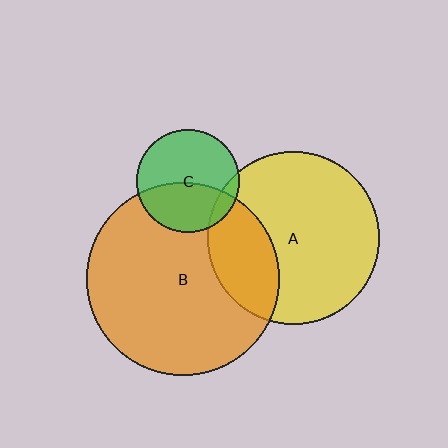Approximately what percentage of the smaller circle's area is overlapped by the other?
Approximately 25%.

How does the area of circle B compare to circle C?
Approximately 3.5 times.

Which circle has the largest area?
Circle B (orange).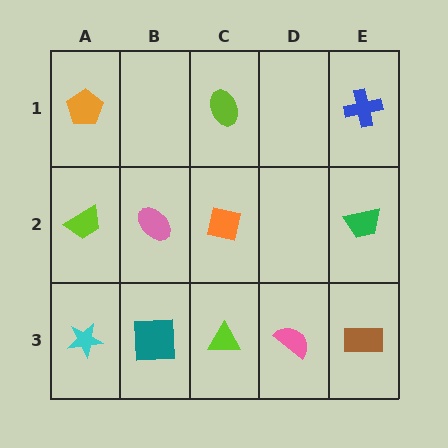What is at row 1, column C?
A lime ellipse.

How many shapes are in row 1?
3 shapes.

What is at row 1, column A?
An orange pentagon.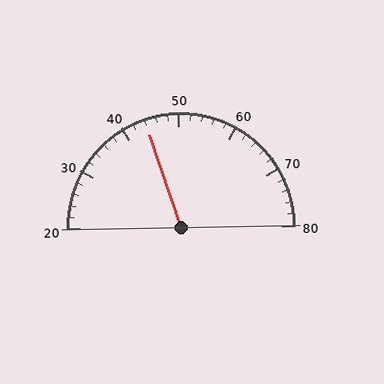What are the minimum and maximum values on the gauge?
The gauge ranges from 20 to 80.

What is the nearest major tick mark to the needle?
The nearest major tick mark is 40.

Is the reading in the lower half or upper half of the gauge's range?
The reading is in the lower half of the range (20 to 80).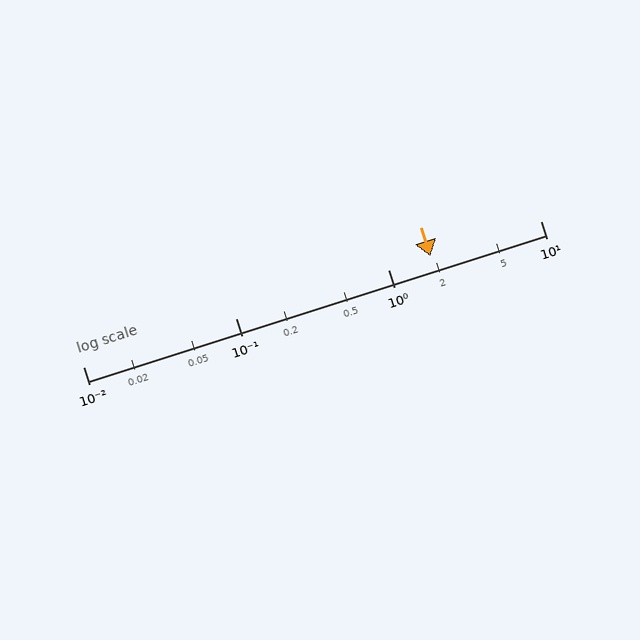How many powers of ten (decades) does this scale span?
The scale spans 3 decades, from 0.01 to 10.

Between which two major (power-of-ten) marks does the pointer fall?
The pointer is between 1 and 10.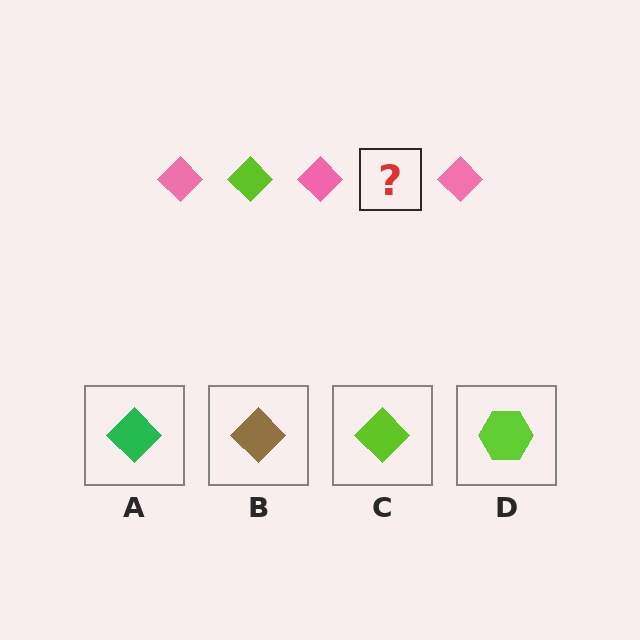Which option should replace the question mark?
Option C.